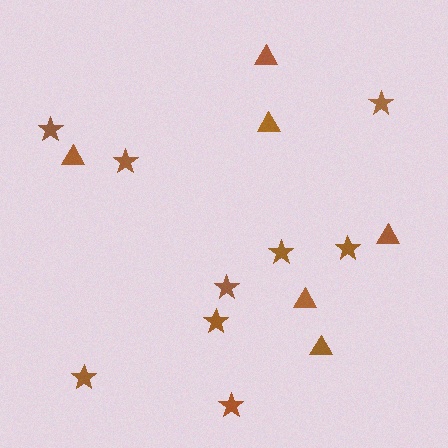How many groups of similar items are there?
There are 2 groups: one group of triangles (6) and one group of stars (9).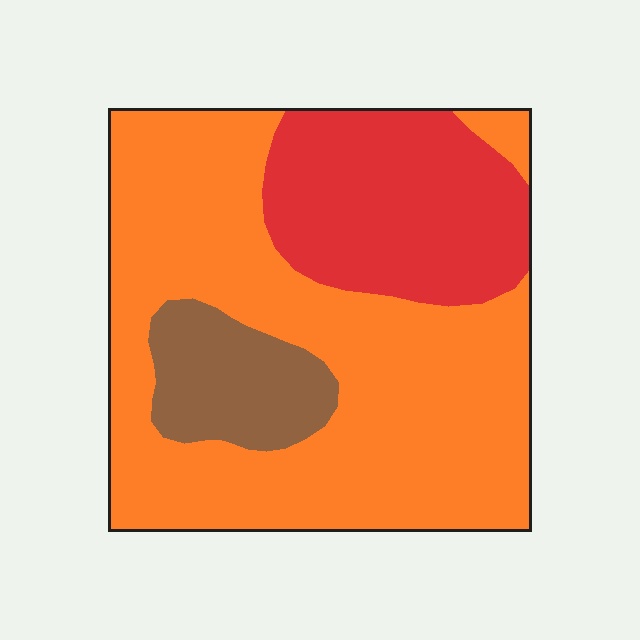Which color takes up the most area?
Orange, at roughly 65%.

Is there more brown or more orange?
Orange.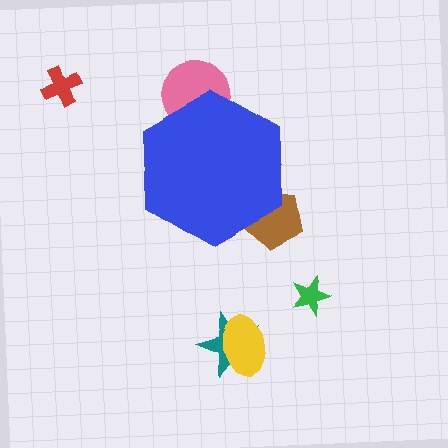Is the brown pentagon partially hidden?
Yes, the brown pentagon is partially hidden behind the blue hexagon.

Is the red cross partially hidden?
No, the red cross is fully visible.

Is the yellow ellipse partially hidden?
No, the yellow ellipse is fully visible.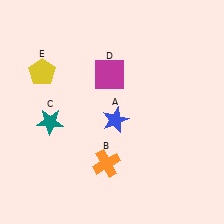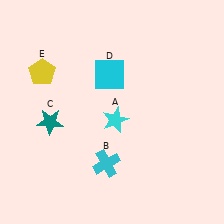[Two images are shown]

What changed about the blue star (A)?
In Image 1, A is blue. In Image 2, it changed to cyan.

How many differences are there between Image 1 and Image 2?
There are 3 differences between the two images.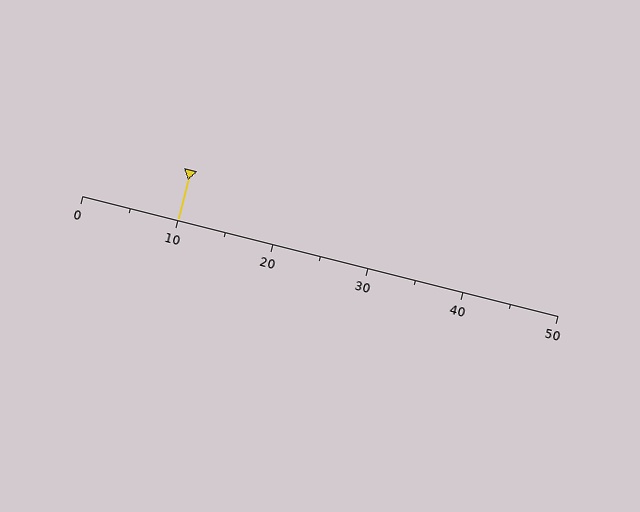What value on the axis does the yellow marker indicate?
The marker indicates approximately 10.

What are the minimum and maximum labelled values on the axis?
The axis runs from 0 to 50.